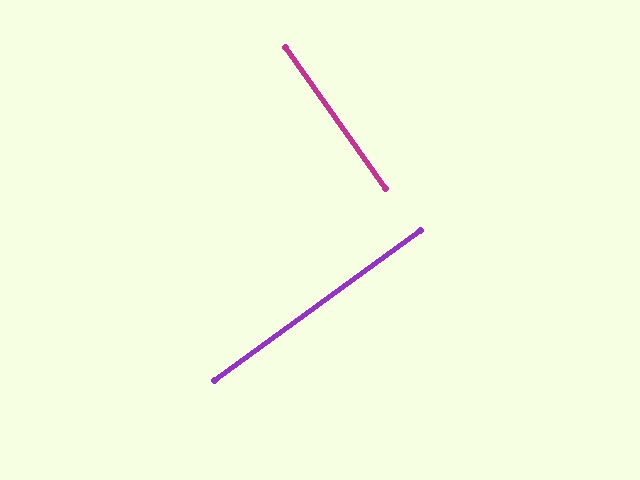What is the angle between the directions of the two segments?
Approximately 89 degrees.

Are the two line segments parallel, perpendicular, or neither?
Perpendicular — they meet at approximately 89°.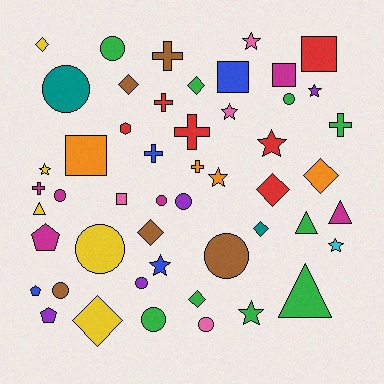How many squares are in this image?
There are 5 squares.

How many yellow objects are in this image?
There are 5 yellow objects.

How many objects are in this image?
There are 50 objects.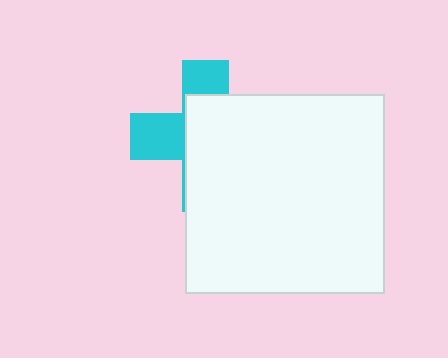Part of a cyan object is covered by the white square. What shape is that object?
It is a cross.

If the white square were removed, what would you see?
You would see the complete cyan cross.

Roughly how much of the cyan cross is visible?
A small part of it is visible (roughly 37%).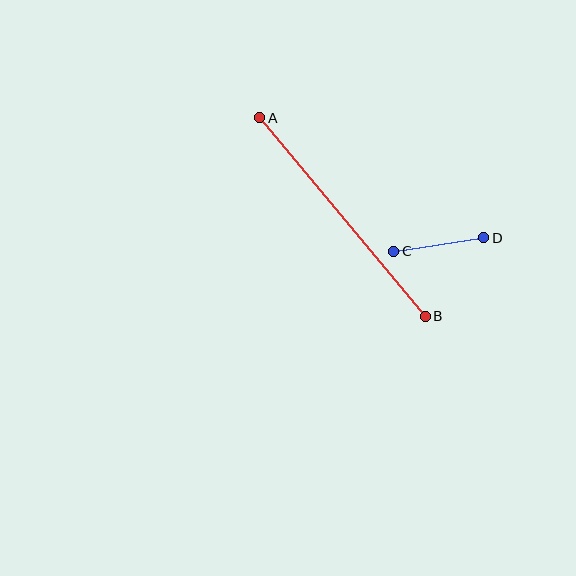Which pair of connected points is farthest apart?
Points A and B are farthest apart.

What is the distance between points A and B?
The distance is approximately 258 pixels.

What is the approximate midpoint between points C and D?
The midpoint is at approximately (439, 244) pixels.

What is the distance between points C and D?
The distance is approximately 91 pixels.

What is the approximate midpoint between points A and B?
The midpoint is at approximately (342, 217) pixels.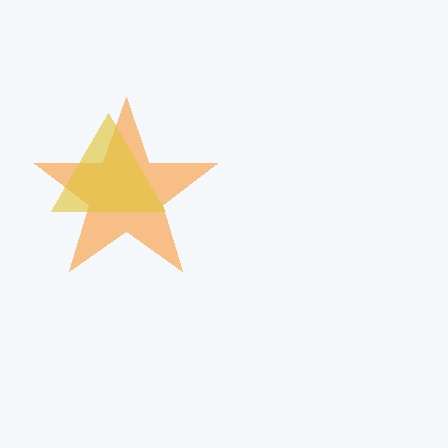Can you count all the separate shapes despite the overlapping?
Yes, there are 2 separate shapes.